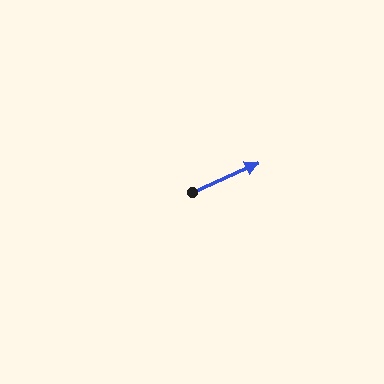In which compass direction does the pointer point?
Northeast.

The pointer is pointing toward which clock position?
Roughly 2 o'clock.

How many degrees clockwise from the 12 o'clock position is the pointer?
Approximately 66 degrees.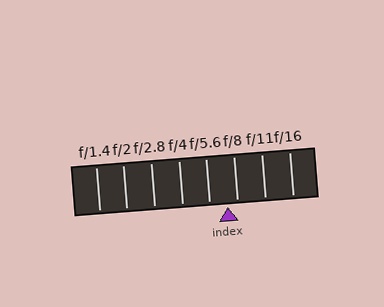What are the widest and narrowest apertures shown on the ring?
The widest aperture shown is f/1.4 and the narrowest is f/16.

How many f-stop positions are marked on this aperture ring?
There are 8 f-stop positions marked.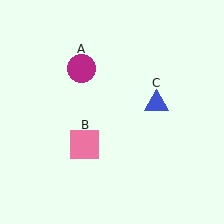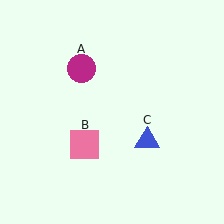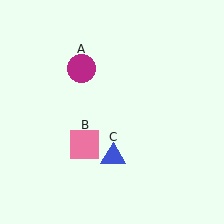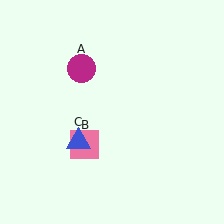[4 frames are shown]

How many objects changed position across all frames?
1 object changed position: blue triangle (object C).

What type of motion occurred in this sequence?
The blue triangle (object C) rotated clockwise around the center of the scene.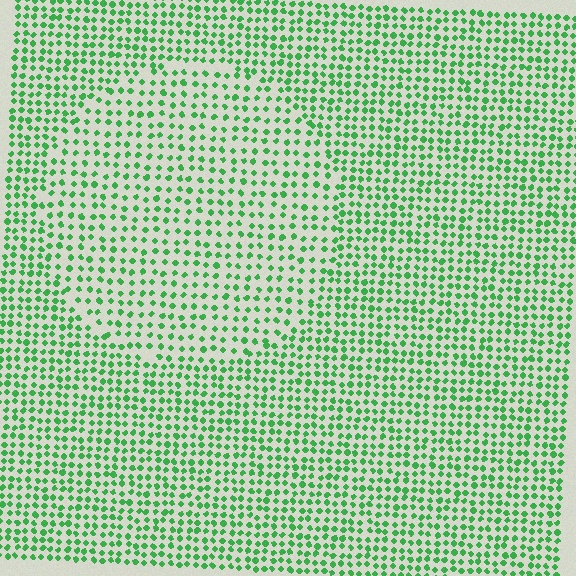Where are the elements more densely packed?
The elements are more densely packed outside the circle boundary.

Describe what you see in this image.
The image contains small green elements arranged at two different densities. A circle-shaped region is visible where the elements are less densely packed than the surrounding area.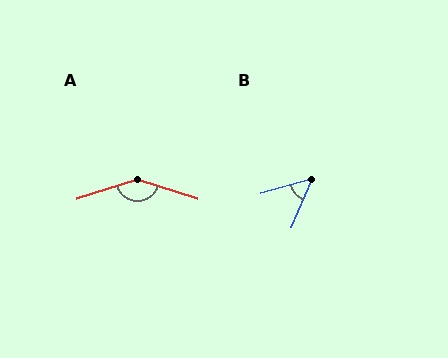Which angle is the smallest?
B, at approximately 51 degrees.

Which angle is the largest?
A, at approximately 145 degrees.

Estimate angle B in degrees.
Approximately 51 degrees.